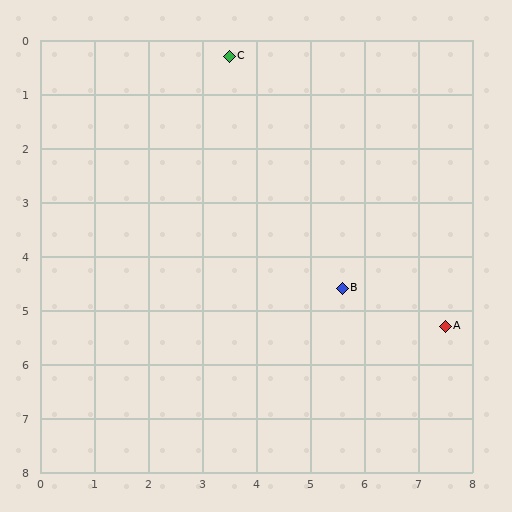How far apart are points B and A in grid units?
Points B and A are about 2.0 grid units apart.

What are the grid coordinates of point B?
Point B is at approximately (5.6, 4.6).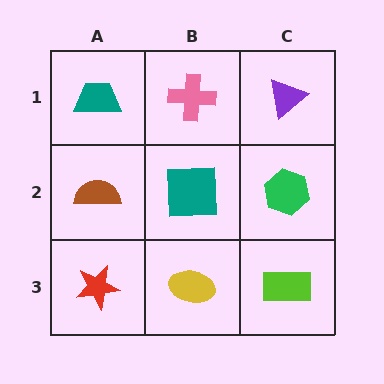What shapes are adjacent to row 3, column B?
A teal square (row 2, column B), a red star (row 3, column A), a lime rectangle (row 3, column C).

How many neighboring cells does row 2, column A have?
3.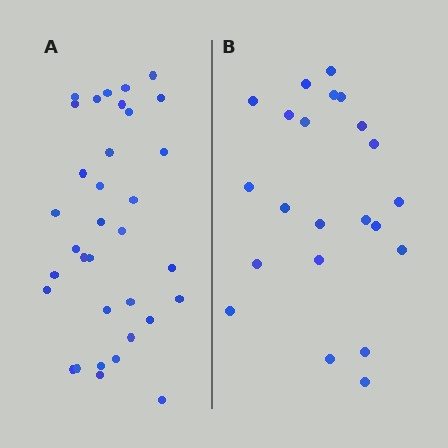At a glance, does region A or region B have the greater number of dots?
Region A (the left region) has more dots.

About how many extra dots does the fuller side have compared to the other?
Region A has roughly 12 or so more dots than region B.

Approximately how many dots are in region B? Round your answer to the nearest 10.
About 20 dots. (The exact count is 22, which rounds to 20.)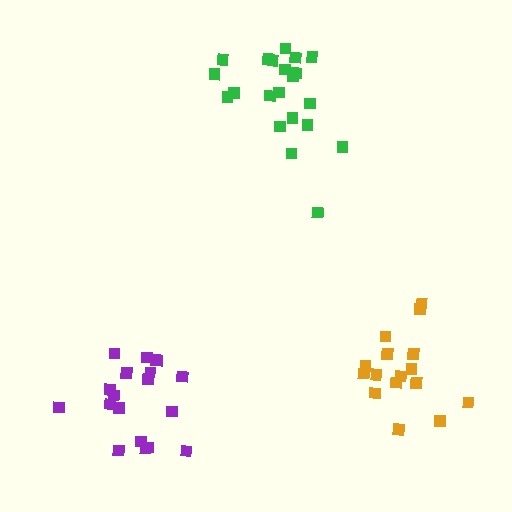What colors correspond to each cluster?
The clusters are colored: orange, purple, green.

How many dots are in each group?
Group 1: 16 dots, Group 2: 19 dots, Group 3: 21 dots (56 total).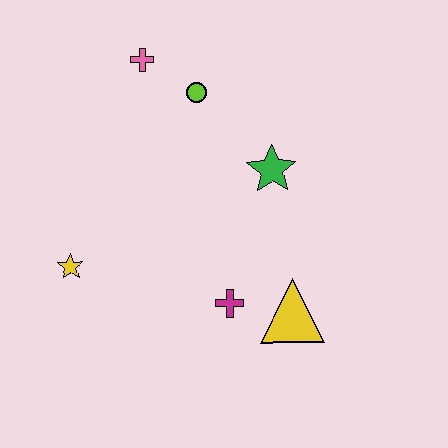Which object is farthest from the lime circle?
The yellow triangle is farthest from the lime circle.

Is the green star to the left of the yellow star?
No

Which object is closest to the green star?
The lime circle is closest to the green star.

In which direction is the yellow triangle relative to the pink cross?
The yellow triangle is below the pink cross.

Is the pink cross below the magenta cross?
No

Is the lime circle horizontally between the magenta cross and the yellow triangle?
No